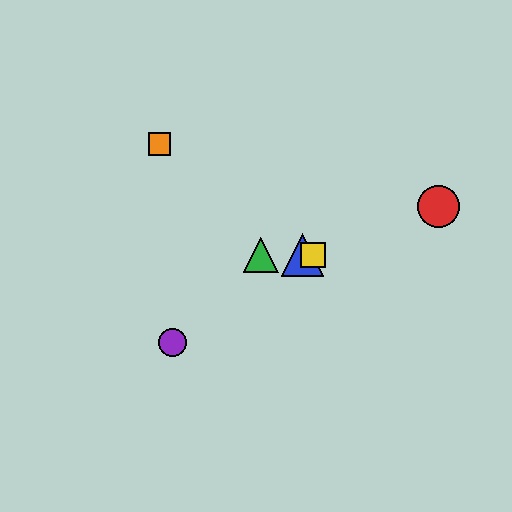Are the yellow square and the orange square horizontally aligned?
No, the yellow square is at y≈255 and the orange square is at y≈144.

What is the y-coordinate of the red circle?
The red circle is at y≈206.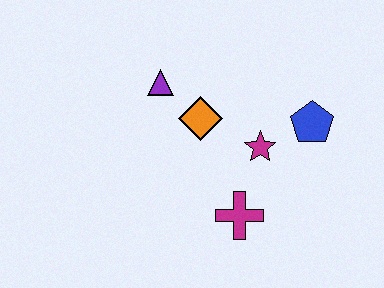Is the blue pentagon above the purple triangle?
No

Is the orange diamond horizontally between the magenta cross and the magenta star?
No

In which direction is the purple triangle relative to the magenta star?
The purple triangle is to the left of the magenta star.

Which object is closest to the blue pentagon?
The magenta star is closest to the blue pentagon.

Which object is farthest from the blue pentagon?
The purple triangle is farthest from the blue pentagon.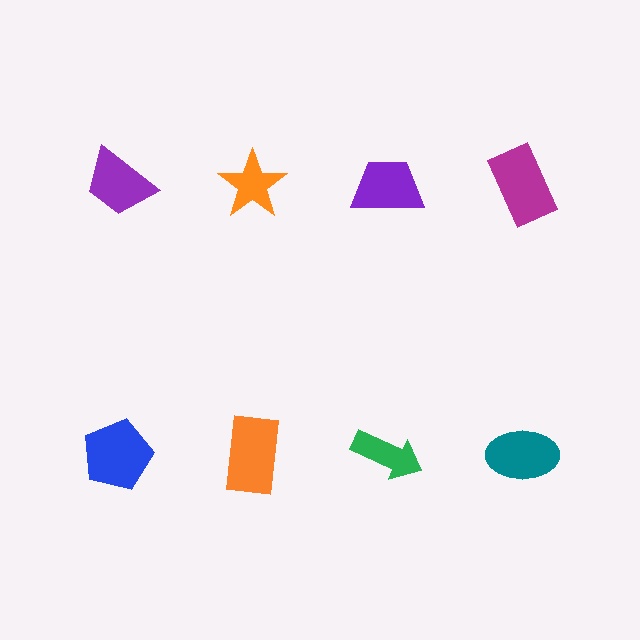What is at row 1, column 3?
A purple trapezoid.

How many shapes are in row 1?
4 shapes.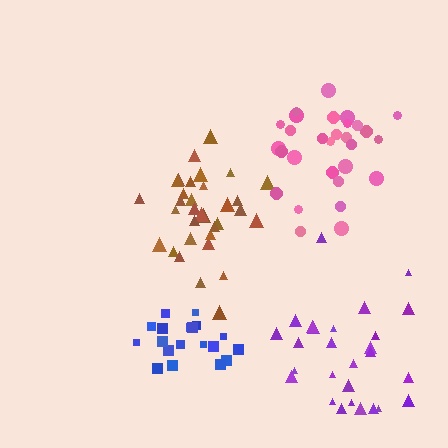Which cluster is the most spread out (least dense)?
Purple.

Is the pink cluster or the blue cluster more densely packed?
Blue.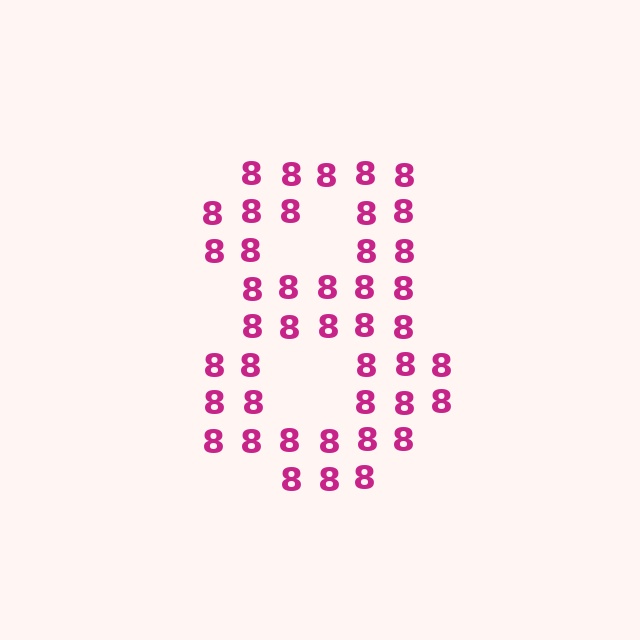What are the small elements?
The small elements are digit 8's.